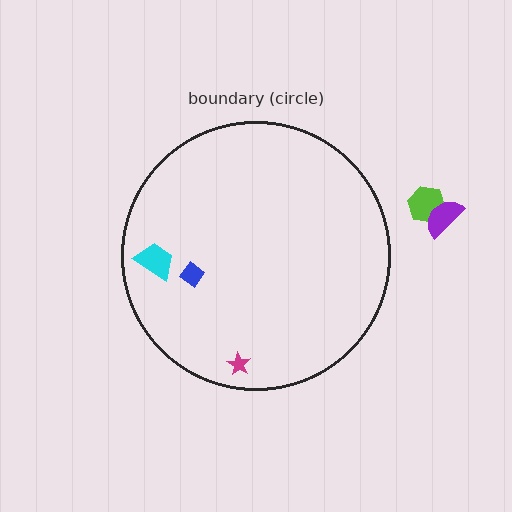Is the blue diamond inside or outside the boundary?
Inside.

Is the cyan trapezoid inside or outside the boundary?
Inside.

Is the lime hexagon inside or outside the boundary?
Outside.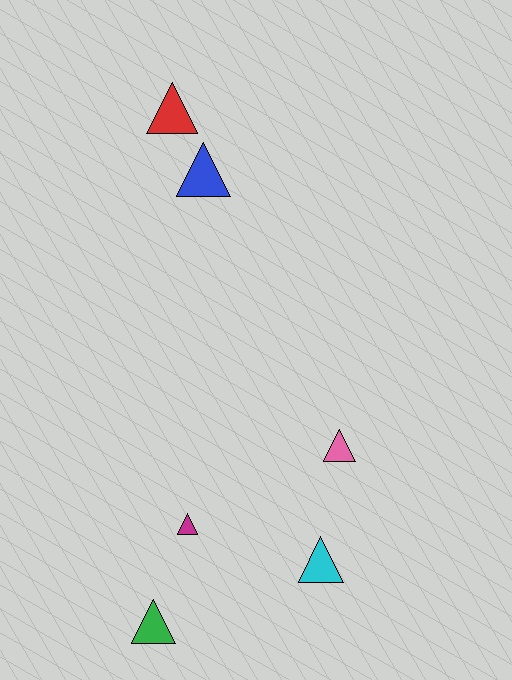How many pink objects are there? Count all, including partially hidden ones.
There is 1 pink object.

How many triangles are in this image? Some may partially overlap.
There are 6 triangles.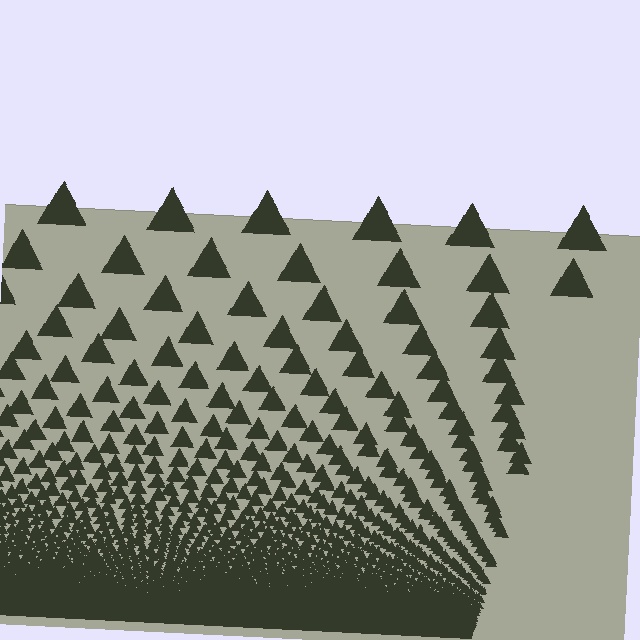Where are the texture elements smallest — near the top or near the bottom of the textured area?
Near the bottom.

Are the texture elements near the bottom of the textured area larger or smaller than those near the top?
Smaller. The gradient is inverted — elements near the bottom are smaller and denser.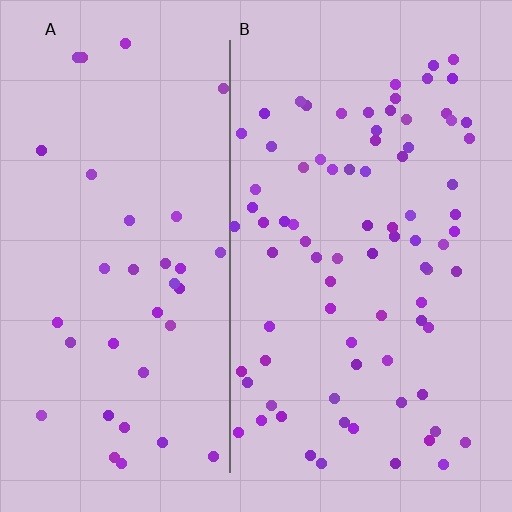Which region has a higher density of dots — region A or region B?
B (the right).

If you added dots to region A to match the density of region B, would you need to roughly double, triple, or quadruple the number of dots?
Approximately double.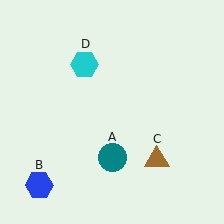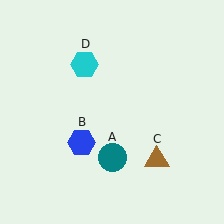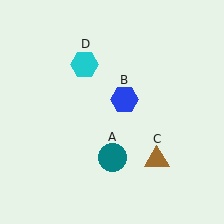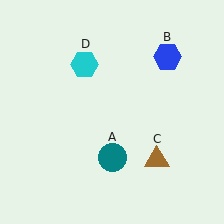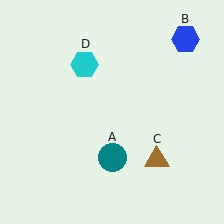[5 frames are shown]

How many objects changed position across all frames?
1 object changed position: blue hexagon (object B).